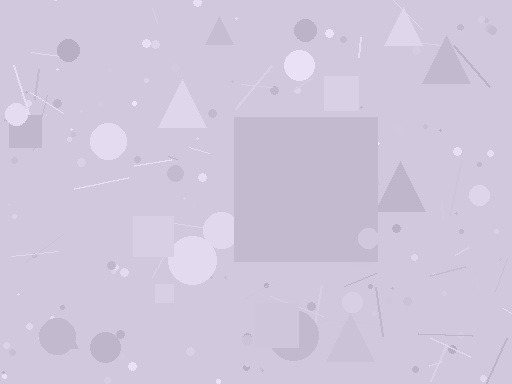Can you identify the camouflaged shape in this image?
The camouflaged shape is a square.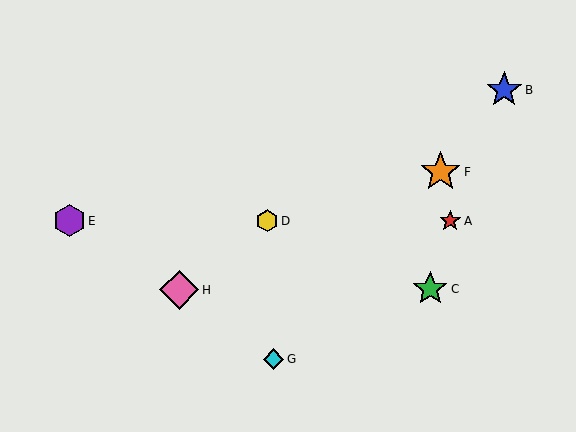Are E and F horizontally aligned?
No, E is at y≈221 and F is at y≈172.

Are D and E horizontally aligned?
Yes, both are at y≈221.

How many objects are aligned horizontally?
3 objects (A, D, E) are aligned horizontally.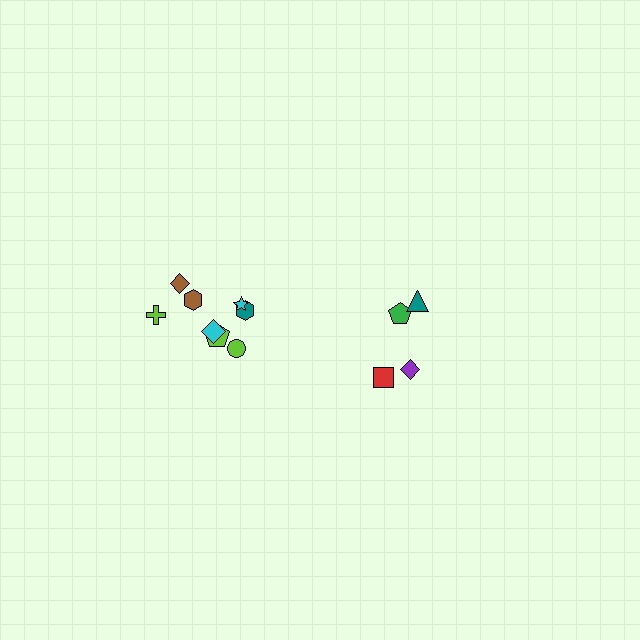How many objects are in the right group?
There are 4 objects.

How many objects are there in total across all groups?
There are 12 objects.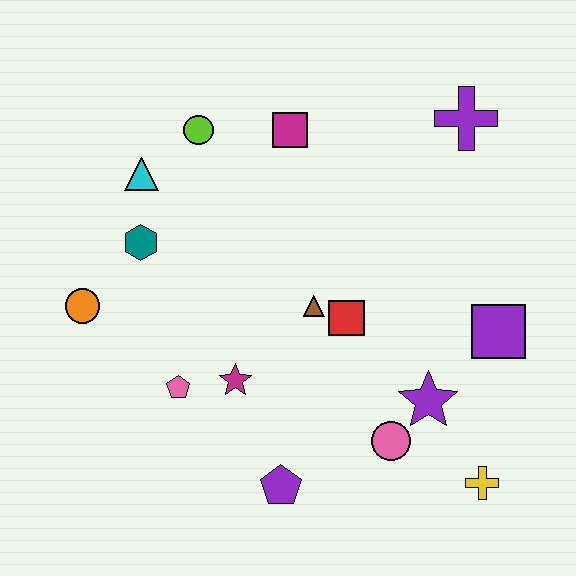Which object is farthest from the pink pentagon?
The purple cross is farthest from the pink pentagon.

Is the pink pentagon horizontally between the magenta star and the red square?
No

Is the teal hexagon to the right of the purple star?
No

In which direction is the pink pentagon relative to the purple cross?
The pink pentagon is to the left of the purple cross.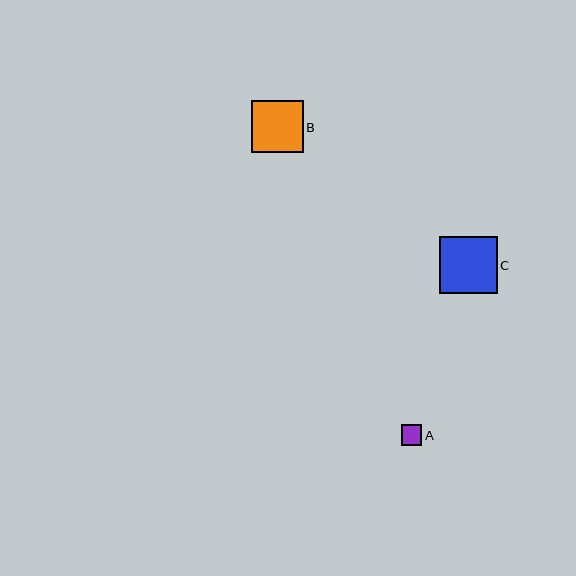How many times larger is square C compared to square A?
Square C is approximately 2.9 times the size of square A.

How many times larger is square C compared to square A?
Square C is approximately 2.9 times the size of square A.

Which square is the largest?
Square C is the largest with a size of approximately 57 pixels.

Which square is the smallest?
Square A is the smallest with a size of approximately 20 pixels.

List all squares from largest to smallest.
From largest to smallest: C, B, A.